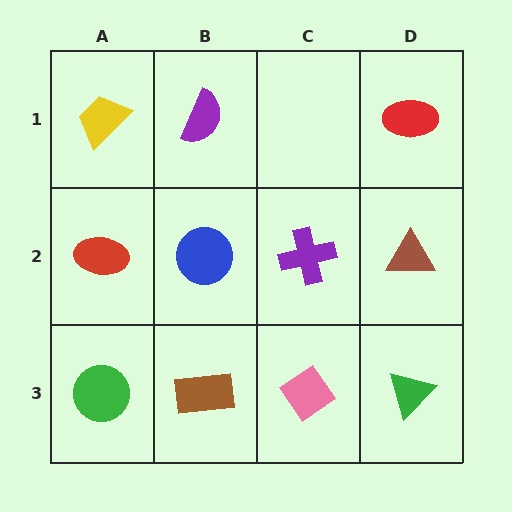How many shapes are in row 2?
4 shapes.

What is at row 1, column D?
A red ellipse.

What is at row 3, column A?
A green circle.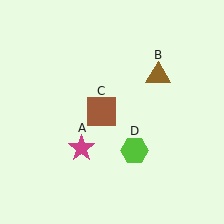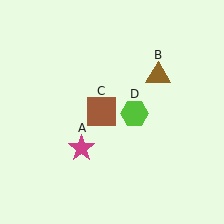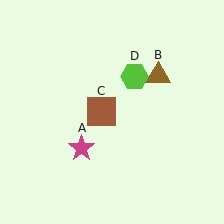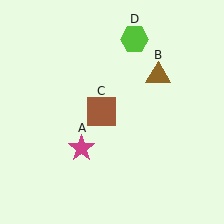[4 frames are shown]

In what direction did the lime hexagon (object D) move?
The lime hexagon (object D) moved up.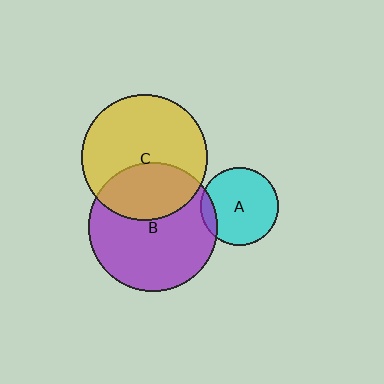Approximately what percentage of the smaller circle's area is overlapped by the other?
Approximately 35%.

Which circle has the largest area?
Circle B (purple).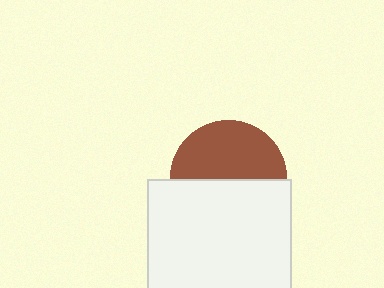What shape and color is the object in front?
The object in front is a white square.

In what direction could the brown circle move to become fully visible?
The brown circle could move up. That would shift it out from behind the white square entirely.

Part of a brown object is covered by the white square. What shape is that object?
It is a circle.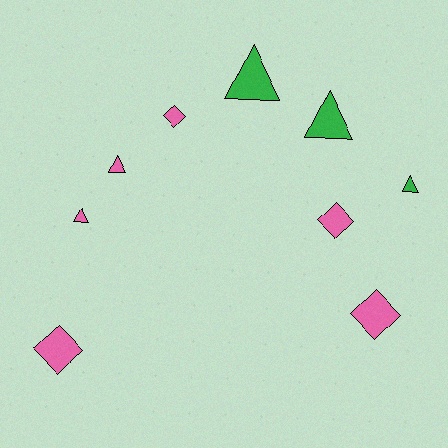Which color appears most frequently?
Pink, with 6 objects.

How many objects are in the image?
There are 9 objects.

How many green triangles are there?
There are 3 green triangles.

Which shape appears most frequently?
Triangle, with 5 objects.